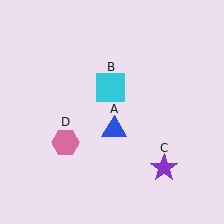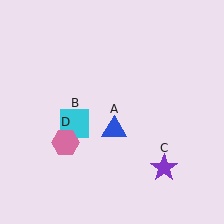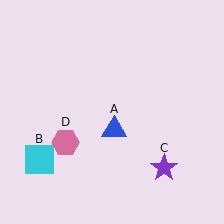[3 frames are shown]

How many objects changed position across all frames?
1 object changed position: cyan square (object B).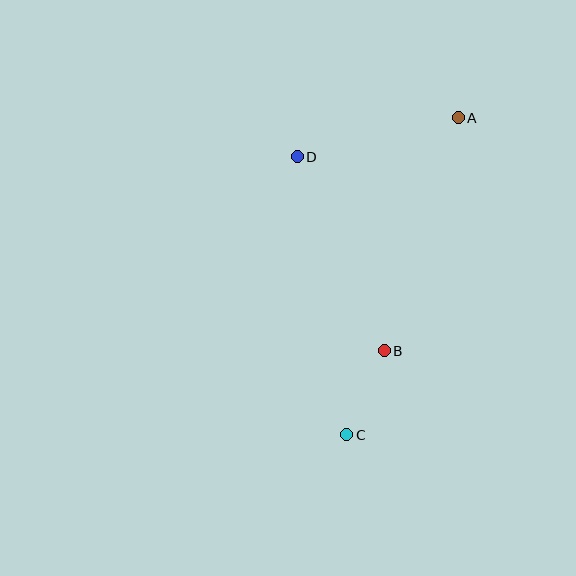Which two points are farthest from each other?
Points A and C are farthest from each other.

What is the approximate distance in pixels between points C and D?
The distance between C and D is approximately 282 pixels.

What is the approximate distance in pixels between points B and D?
The distance between B and D is approximately 213 pixels.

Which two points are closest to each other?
Points B and C are closest to each other.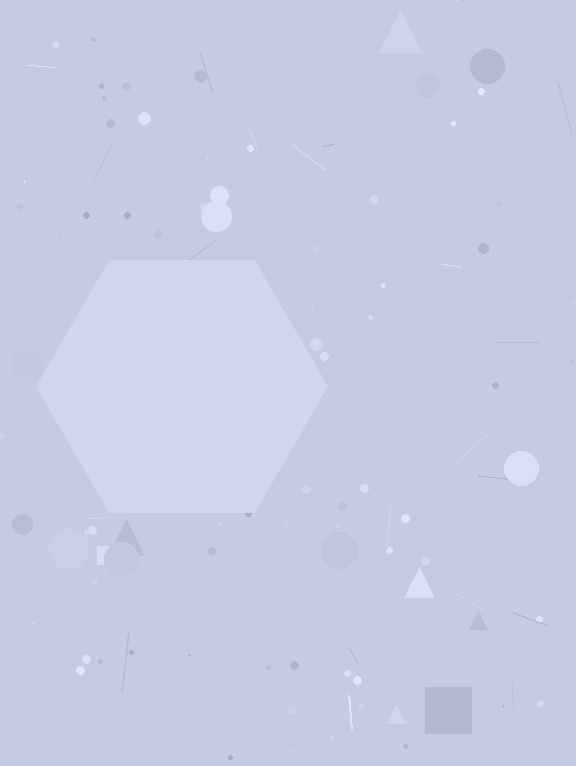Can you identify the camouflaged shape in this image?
The camouflaged shape is a hexagon.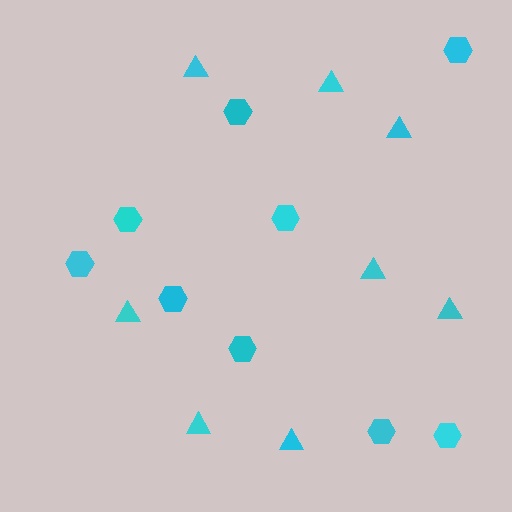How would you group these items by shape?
There are 2 groups: one group of triangles (8) and one group of hexagons (9).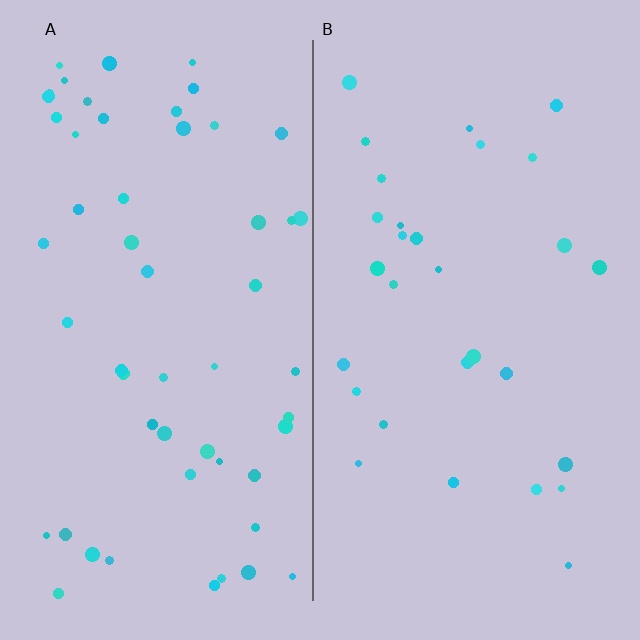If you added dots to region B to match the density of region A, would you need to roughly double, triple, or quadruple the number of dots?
Approximately double.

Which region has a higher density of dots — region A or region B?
A (the left).